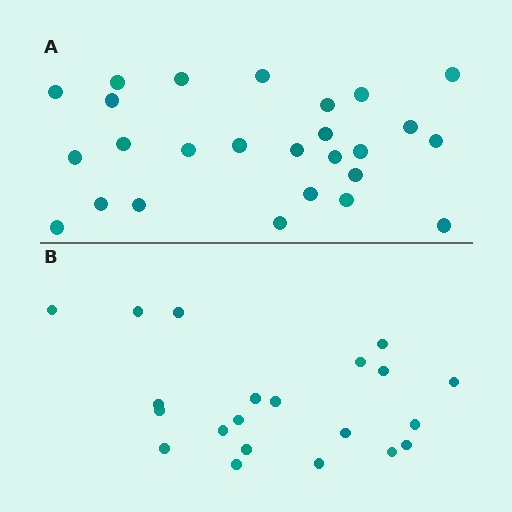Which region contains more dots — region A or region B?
Region A (the top region) has more dots.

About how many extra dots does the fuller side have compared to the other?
Region A has about 5 more dots than region B.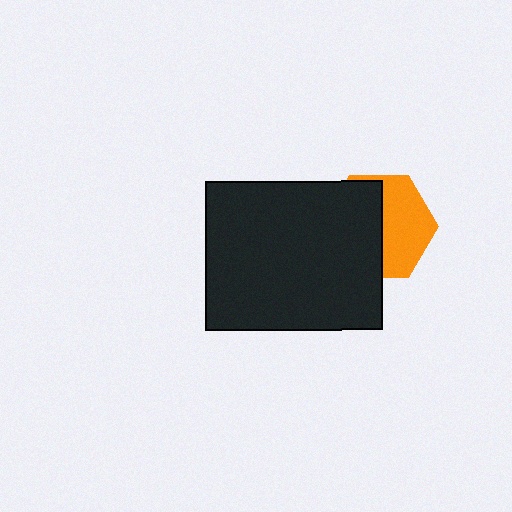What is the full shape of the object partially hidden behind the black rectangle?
The partially hidden object is an orange hexagon.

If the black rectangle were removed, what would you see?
You would see the complete orange hexagon.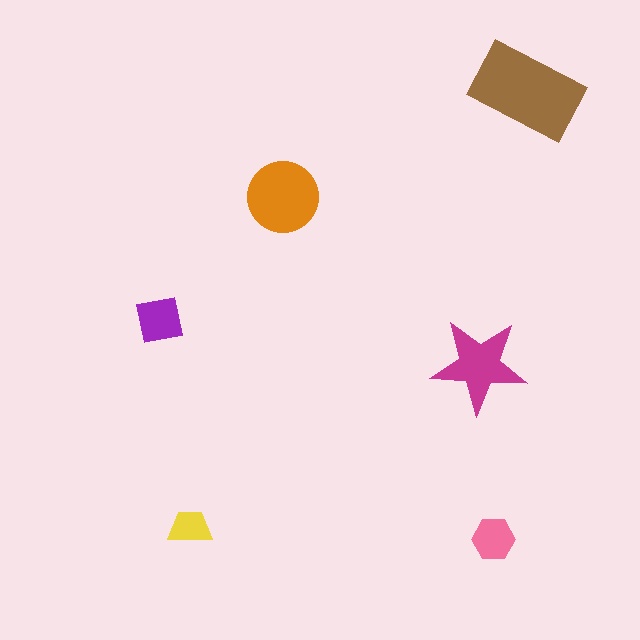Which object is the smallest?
The yellow trapezoid.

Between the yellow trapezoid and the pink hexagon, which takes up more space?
The pink hexagon.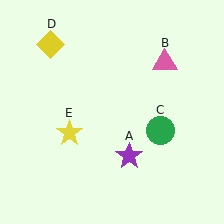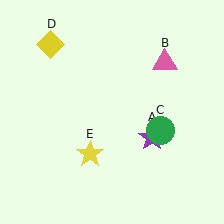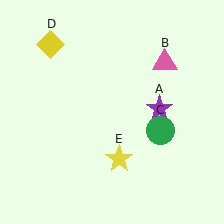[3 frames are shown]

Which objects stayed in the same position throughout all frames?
Pink triangle (object B) and green circle (object C) and yellow diamond (object D) remained stationary.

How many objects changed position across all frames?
2 objects changed position: purple star (object A), yellow star (object E).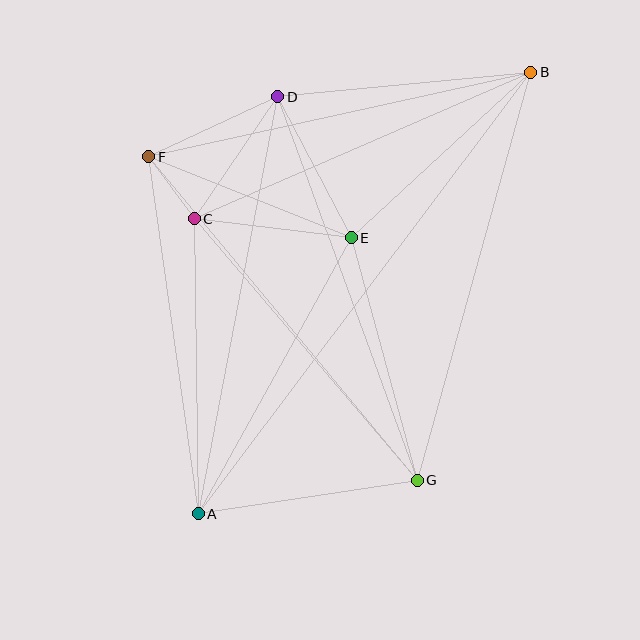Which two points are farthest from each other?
Points A and B are farthest from each other.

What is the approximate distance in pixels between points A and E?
The distance between A and E is approximately 316 pixels.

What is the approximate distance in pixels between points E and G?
The distance between E and G is approximately 251 pixels.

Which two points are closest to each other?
Points C and F are closest to each other.